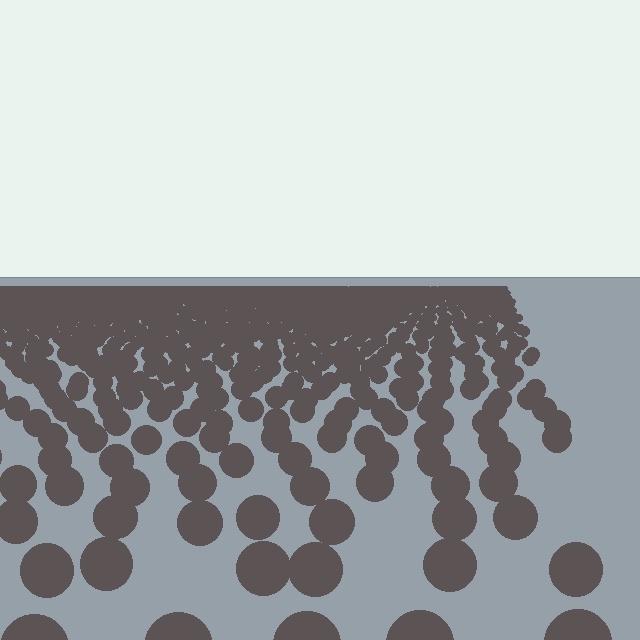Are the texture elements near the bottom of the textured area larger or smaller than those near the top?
Larger. Near the bottom, elements are closer to the viewer and appear at a bigger on-screen size.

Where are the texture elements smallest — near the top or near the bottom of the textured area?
Near the top.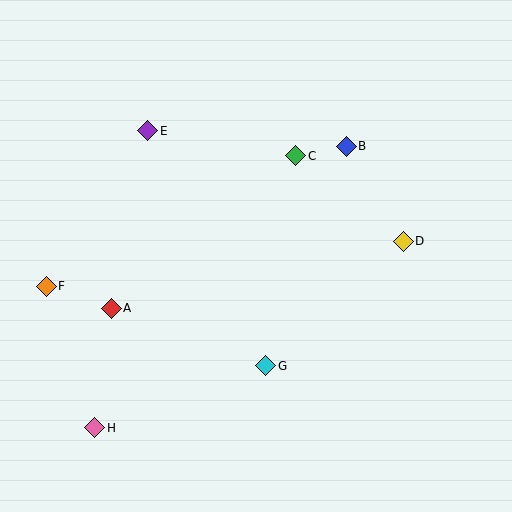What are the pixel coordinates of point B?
Point B is at (346, 146).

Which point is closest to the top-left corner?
Point E is closest to the top-left corner.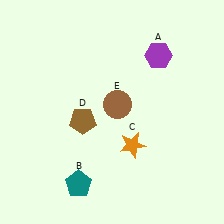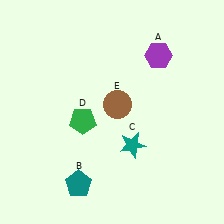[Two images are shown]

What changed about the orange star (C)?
In Image 1, C is orange. In Image 2, it changed to teal.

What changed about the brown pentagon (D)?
In Image 1, D is brown. In Image 2, it changed to green.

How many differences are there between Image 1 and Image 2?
There are 2 differences between the two images.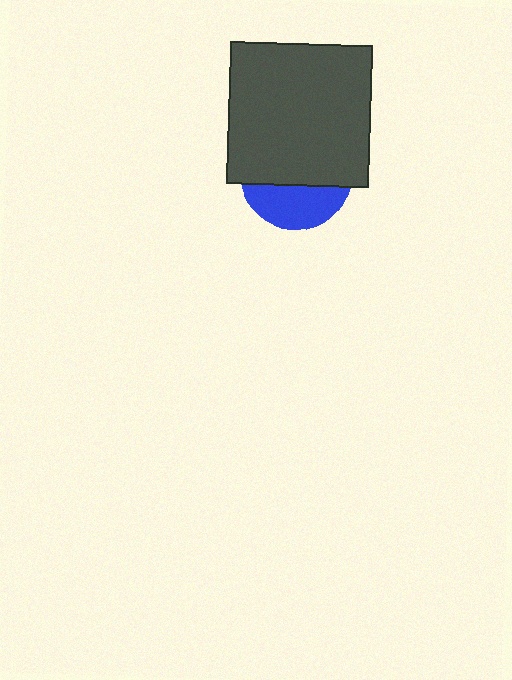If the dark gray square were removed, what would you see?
You would see the complete blue circle.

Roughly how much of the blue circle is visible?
A small part of it is visible (roughly 36%).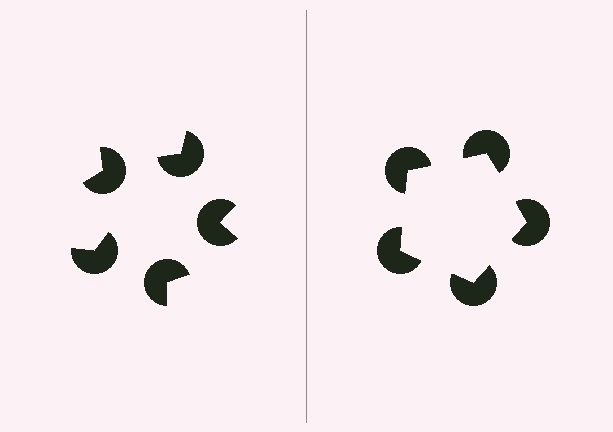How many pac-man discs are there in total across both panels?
10 — 5 on each side.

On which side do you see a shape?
An illusory pentagon appears on the right side. On the left side the wedge cuts are rotated, so no coherent shape forms.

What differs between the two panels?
The pac-man discs are positioned identically on both sides; only the wedge orientations differ. On the right they align to a pentagon; on the left they are misaligned.